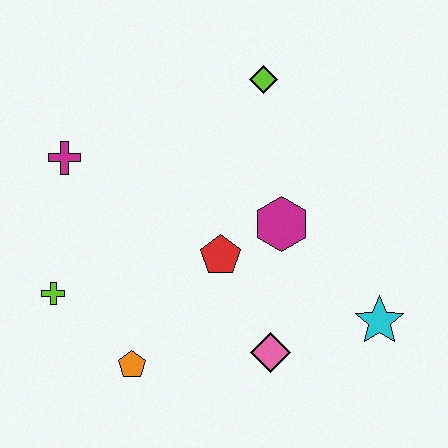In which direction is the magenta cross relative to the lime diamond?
The magenta cross is to the left of the lime diamond.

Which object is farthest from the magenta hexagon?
The lime cross is farthest from the magenta hexagon.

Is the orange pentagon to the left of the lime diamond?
Yes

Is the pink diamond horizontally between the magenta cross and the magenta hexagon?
Yes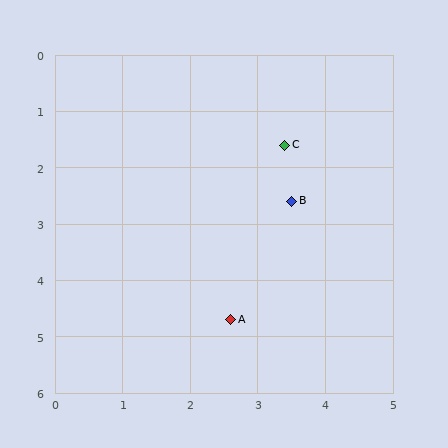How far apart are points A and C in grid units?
Points A and C are about 3.2 grid units apart.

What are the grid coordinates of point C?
Point C is at approximately (3.4, 1.6).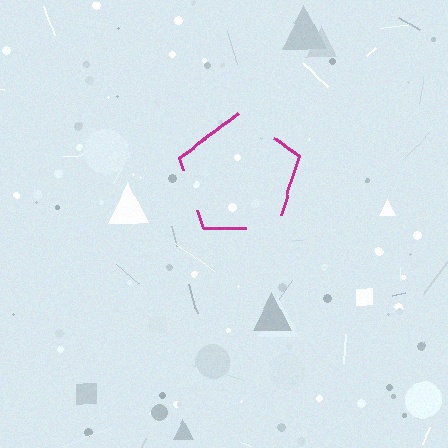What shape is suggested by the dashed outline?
The dashed outline suggests a pentagon.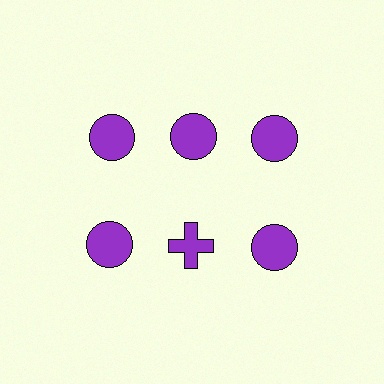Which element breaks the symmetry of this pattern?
The purple cross in the second row, second from left column breaks the symmetry. All other shapes are purple circles.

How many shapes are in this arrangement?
There are 6 shapes arranged in a grid pattern.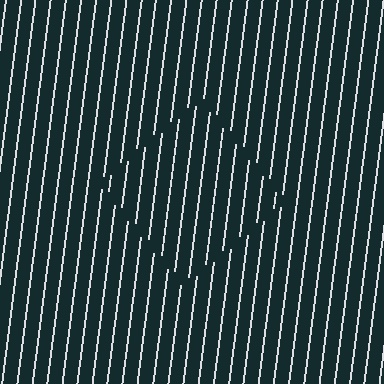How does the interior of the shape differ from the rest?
The interior of the shape contains the same grating, shifted by half a period — the contour is defined by the phase discontinuity where line-ends from the inner and outer gratings abut.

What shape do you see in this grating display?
An illusory square. The interior of the shape contains the same grating, shifted by half a period — the contour is defined by the phase discontinuity where line-ends from the inner and outer gratings abut.